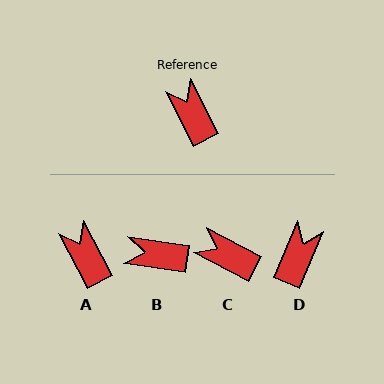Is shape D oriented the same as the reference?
No, it is off by about 50 degrees.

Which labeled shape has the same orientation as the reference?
A.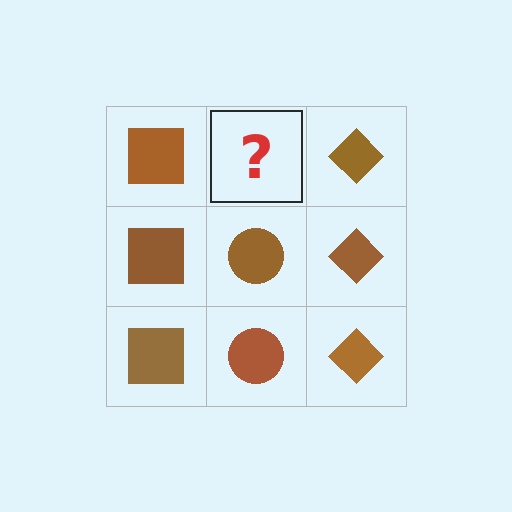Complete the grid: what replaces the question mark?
The question mark should be replaced with a brown circle.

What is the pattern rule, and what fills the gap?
The rule is that each column has a consistent shape. The gap should be filled with a brown circle.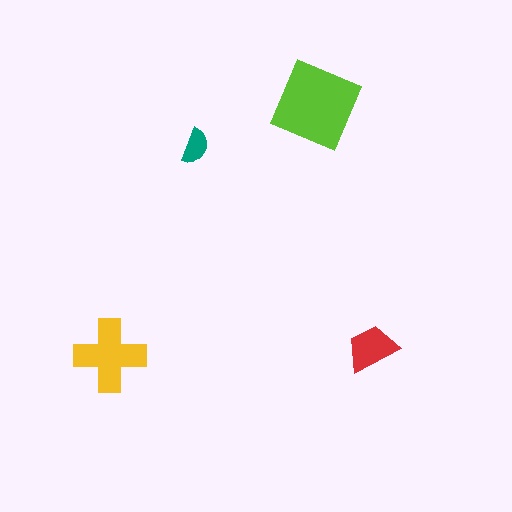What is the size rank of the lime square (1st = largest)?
1st.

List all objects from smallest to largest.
The teal semicircle, the red trapezoid, the yellow cross, the lime square.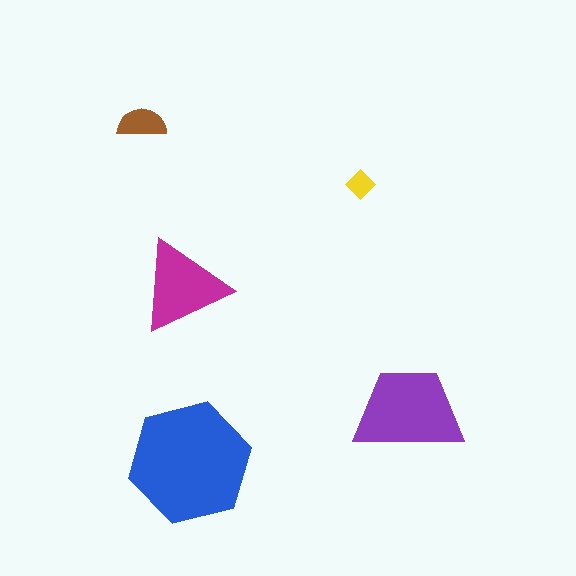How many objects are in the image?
There are 5 objects in the image.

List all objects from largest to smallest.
The blue hexagon, the purple trapezoid, the magenta triangle, the brown semicircle, the yellow diamond.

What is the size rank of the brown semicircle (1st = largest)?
4th.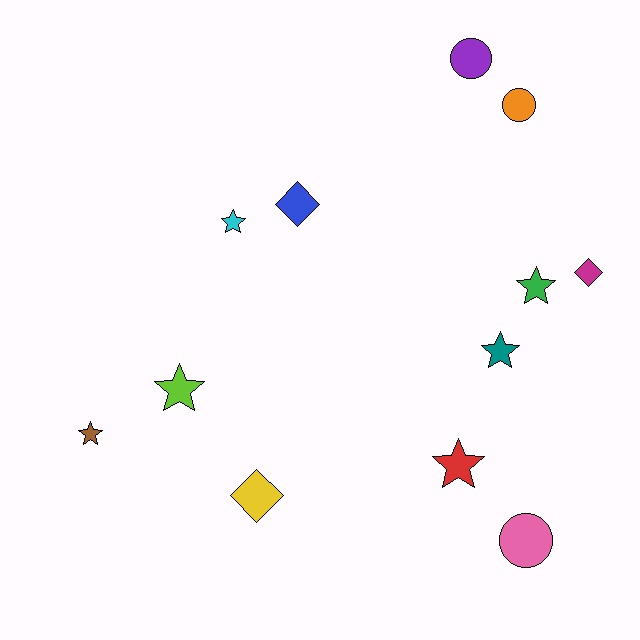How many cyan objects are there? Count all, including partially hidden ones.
There is 1 cyan object.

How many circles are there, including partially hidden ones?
There are 3 circles.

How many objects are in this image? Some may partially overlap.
There are 12 objects.